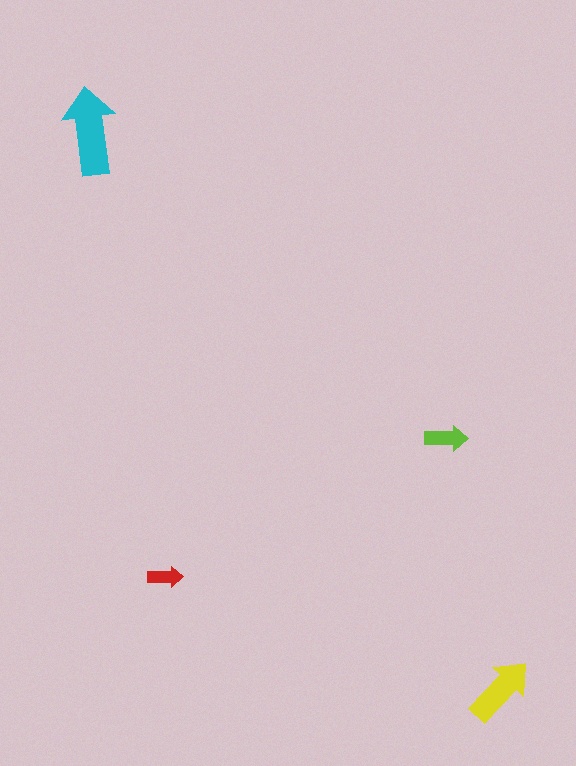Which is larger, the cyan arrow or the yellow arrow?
The cyan one.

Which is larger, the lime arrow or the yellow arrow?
The yellow one.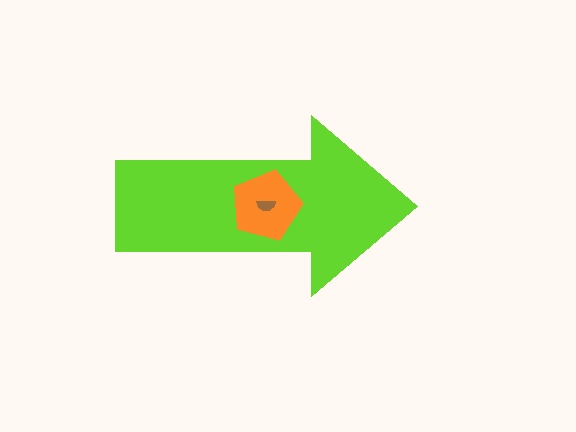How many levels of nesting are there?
3.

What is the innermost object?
The brown semicircle.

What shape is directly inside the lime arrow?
The orange pentagon.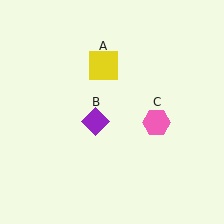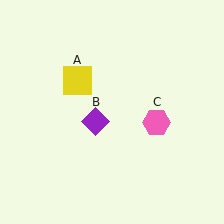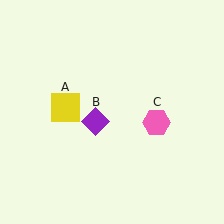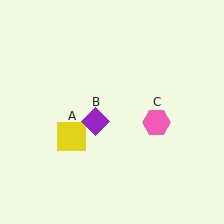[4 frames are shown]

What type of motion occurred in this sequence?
The yellow square (object A) rotated counterclockwise around the center of the scene.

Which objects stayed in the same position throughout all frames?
Purple diamond (object B) and pink hexagon (object C) remained stationary.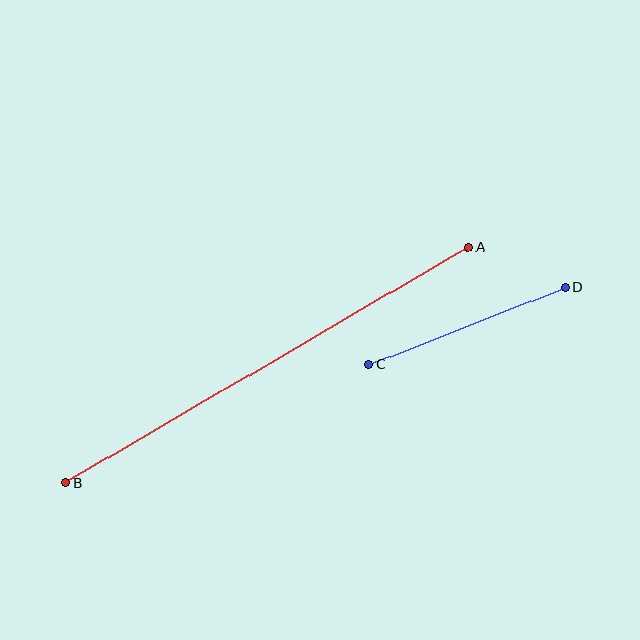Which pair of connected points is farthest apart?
Points A and B are farthest apart.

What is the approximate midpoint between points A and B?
The midpoint is at approximately (267, 365) pixels.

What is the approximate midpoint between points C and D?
The midpoint is at approximately (467, 326) pixels.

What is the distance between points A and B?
The distance is approximately 467 pixels.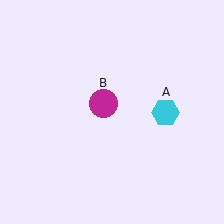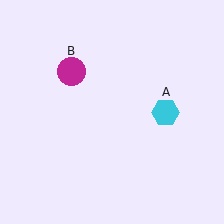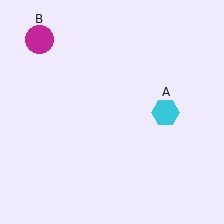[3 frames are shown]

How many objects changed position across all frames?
1 object changed position: magenta circle (object B).